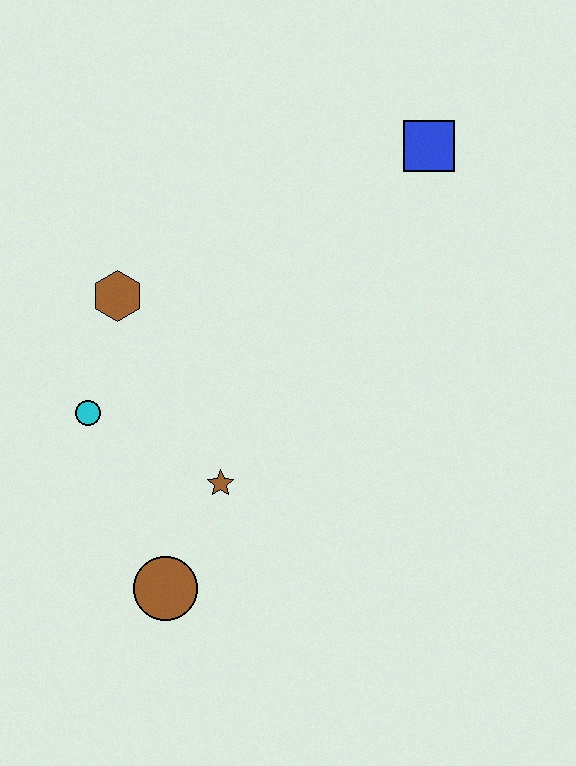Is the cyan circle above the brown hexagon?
No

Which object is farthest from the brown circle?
The blue square is farthest from the brown circle.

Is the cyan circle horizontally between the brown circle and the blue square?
No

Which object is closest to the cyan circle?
The brown hexagon is closest to the cyan circle.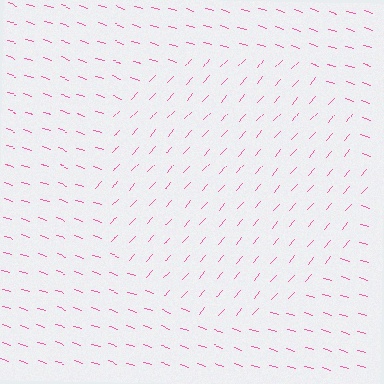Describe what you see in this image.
The image is filled with small pink line segments. A circle region in the image has lines oriented differently from the surrounding lines, creating a visible texture boundary.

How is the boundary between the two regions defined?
The boundary is defined purely by a change in line orientation (approximately 66 degrees difference). All lines are the same color and thickness.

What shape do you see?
I see a circle.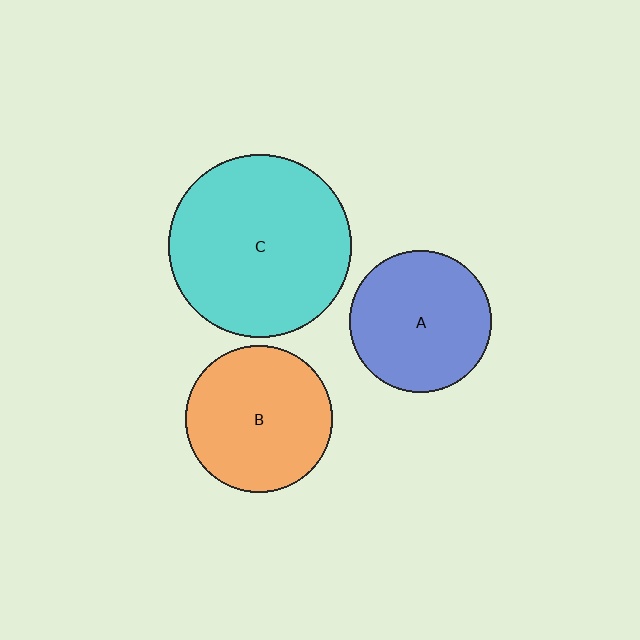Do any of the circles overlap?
No, none of the circles overlap.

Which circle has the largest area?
Circle C (cyan).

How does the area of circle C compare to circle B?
Approximately 1.6 times.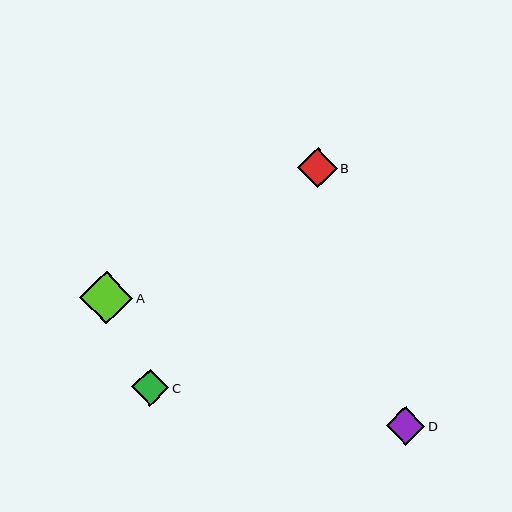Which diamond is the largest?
Diamond A is the largest with a size of approximately 53 pixels.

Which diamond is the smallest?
Diamond C is the smallest with a size of approximately 37 pixels.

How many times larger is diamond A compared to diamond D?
Diamond A is approximately 1.4 times the size of diamond D.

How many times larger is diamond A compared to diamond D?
Diamond A is approximately 1.4 times the size of diamond D.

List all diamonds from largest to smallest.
From largest to smallest: A, B, D, C.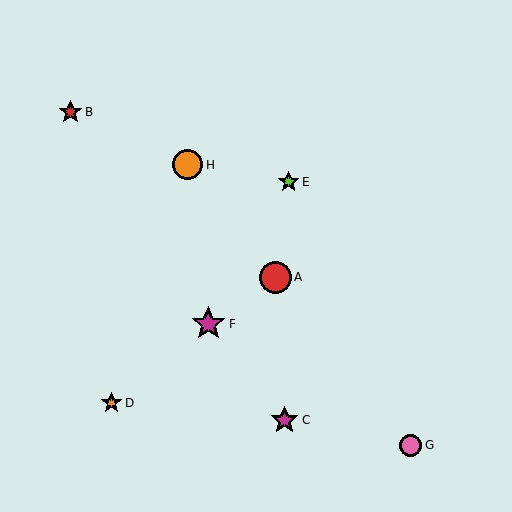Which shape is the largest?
The magenta star (labeled F) is the largest.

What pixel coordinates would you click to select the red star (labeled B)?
Click at (70, 112) to select the red star B.